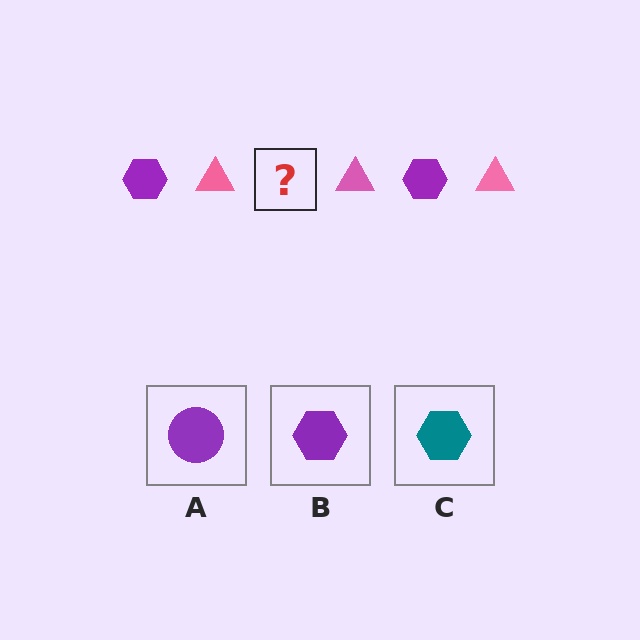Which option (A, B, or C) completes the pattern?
B.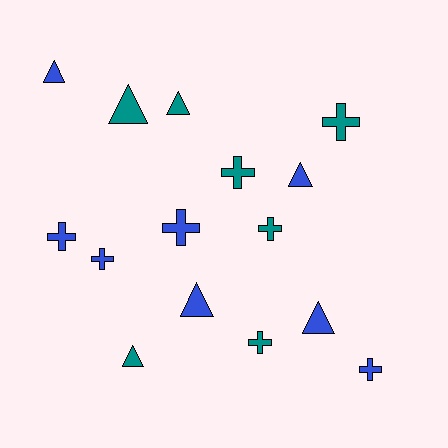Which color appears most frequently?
Blue, with 8 objects.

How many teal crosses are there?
There are 4 teal crosses.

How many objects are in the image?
There are 15 objects.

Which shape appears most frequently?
Cross, with 8 objects.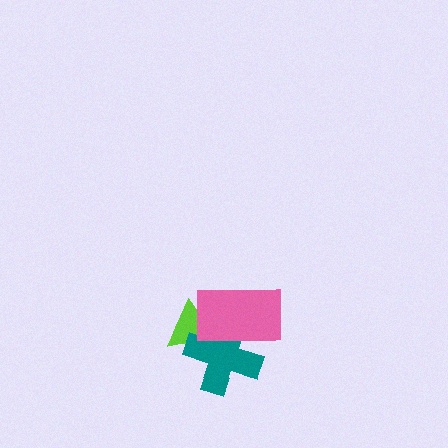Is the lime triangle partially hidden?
Yes, it is partially covered by another shape.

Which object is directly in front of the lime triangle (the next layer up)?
The teal cross is directly in front of the lime triangle.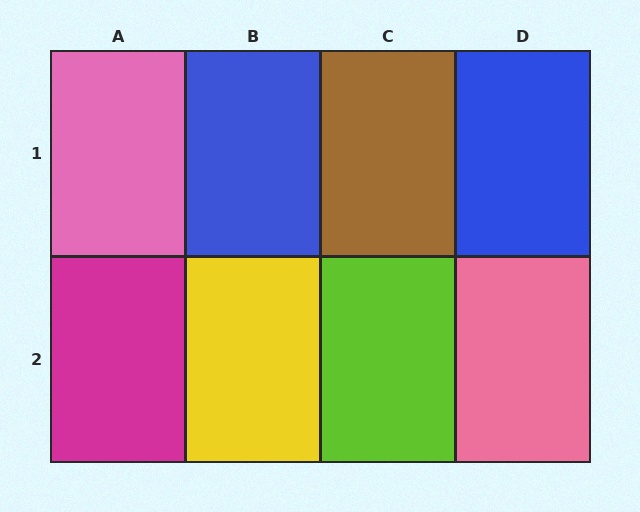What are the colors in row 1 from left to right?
Pink, blue, brown, blue.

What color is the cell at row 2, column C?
Lime.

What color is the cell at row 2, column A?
Magenta.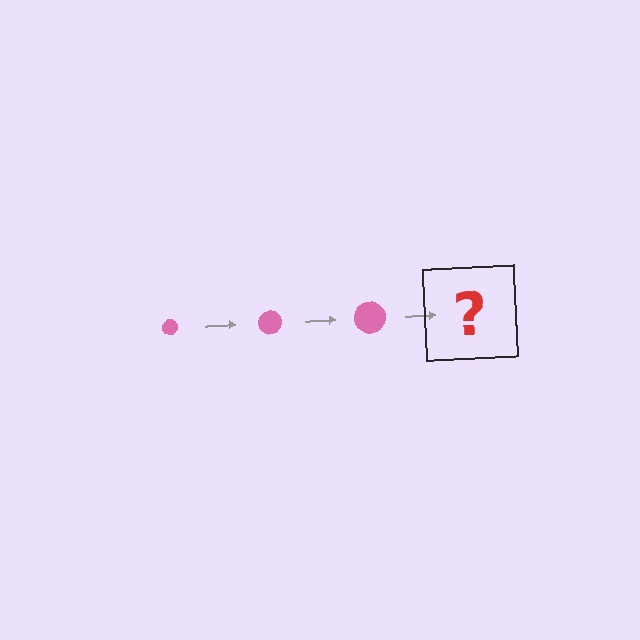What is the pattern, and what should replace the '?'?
The pattern is that the circle gets progressively larger each step. The '?' should be a pink circle, larger than the previous one.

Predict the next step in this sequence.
The next step is a pink circle, larger than the previous one.